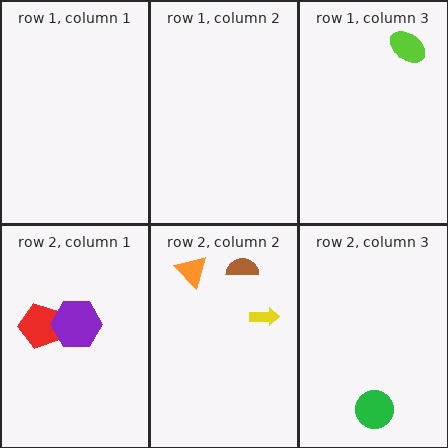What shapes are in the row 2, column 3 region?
The green circle.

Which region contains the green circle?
The row 2, column 3 region.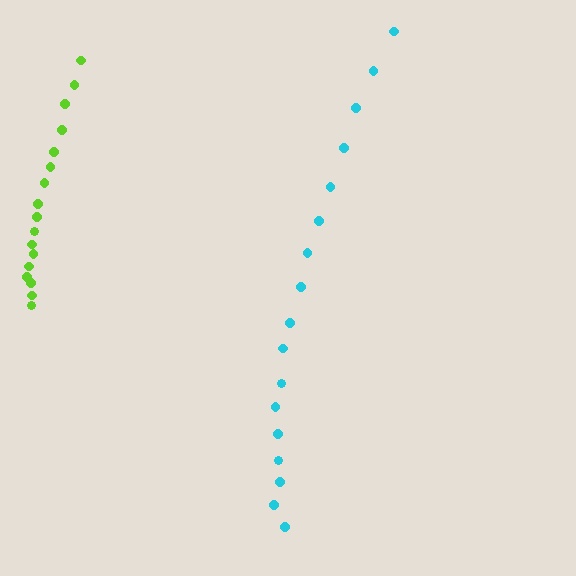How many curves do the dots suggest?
There are 2 distinct paths.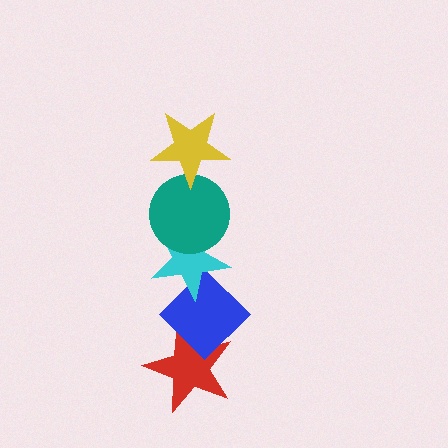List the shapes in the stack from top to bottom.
From top to bottom: the yellow star, the teal circle, the cyan star, the blue diamond, the red star.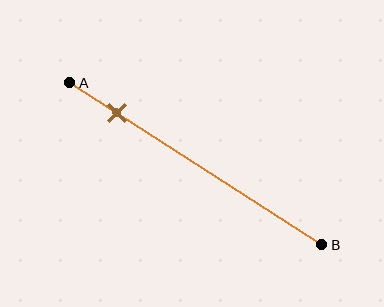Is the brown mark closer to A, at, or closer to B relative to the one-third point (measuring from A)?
The brown mark is closer to point A than the one-third point of segment AB.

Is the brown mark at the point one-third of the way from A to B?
No, the mark is at about 20% from A, not at the 33% one-third point.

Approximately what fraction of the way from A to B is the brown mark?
The brown mark is approximately 20% of the way from A to B.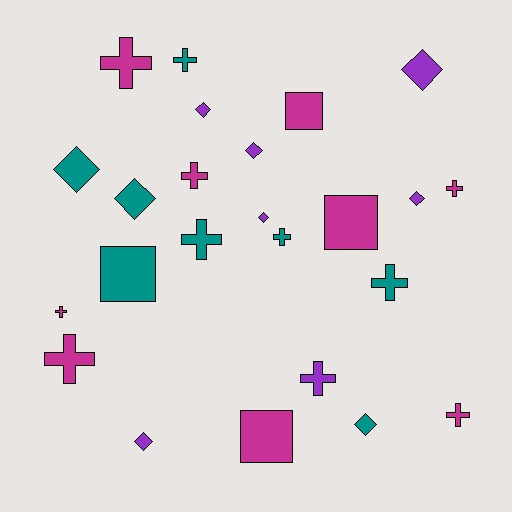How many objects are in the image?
There are 24 objects.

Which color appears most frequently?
Magenta, with 9 objects.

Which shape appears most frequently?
Cross, with 11 objects.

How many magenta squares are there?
There are 3 magenta squares.